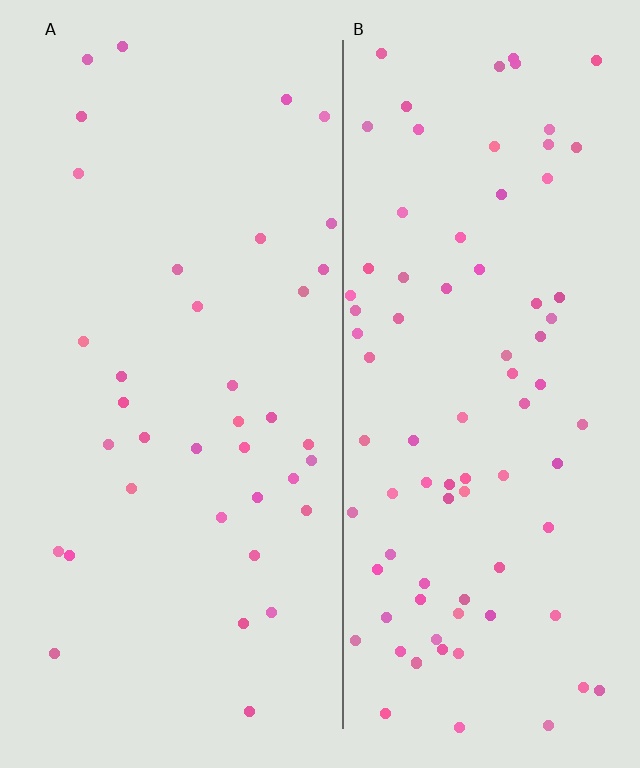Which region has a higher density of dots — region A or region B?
B (the right).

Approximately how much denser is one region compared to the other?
Approximately 2.3× — region B over region A.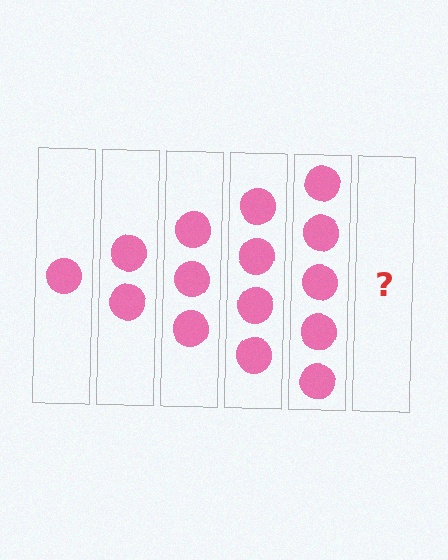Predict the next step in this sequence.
The next step is 6 circles.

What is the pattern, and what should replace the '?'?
The pattern is that each step adds one more circle. The '?' should be 6 circles.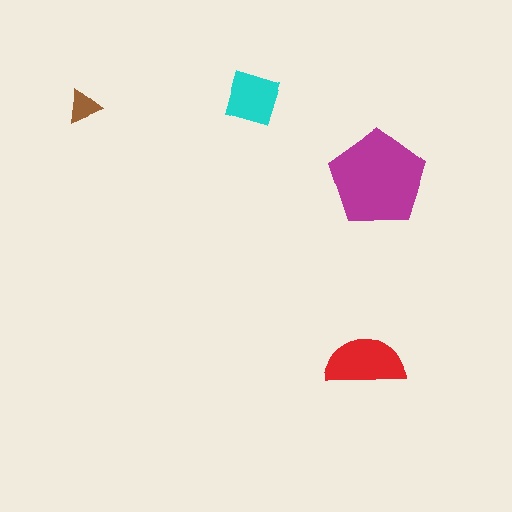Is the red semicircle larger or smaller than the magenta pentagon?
Smaller.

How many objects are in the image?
There are 4 objects in the image.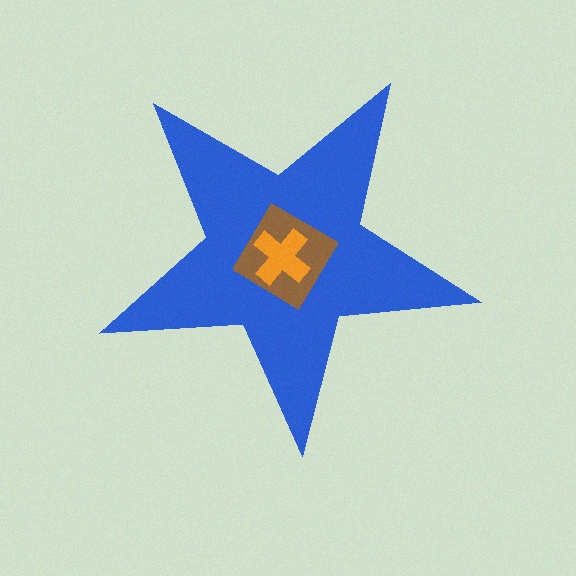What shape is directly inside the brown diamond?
The orange cross.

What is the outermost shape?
The blue star.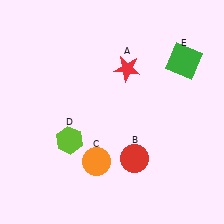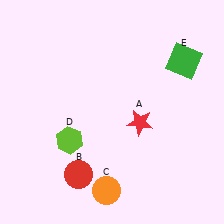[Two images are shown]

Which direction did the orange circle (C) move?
The orange circle (C) moved down.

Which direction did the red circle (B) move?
The red circle (B) moved left.